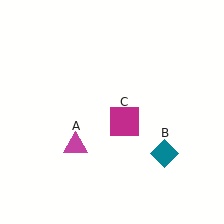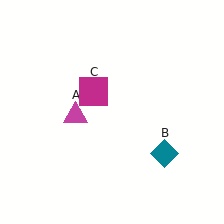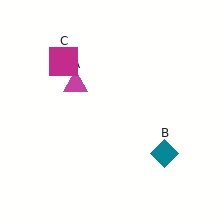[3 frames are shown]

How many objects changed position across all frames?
2 objects changed position: magenta triangle (object A), magenta square (object C).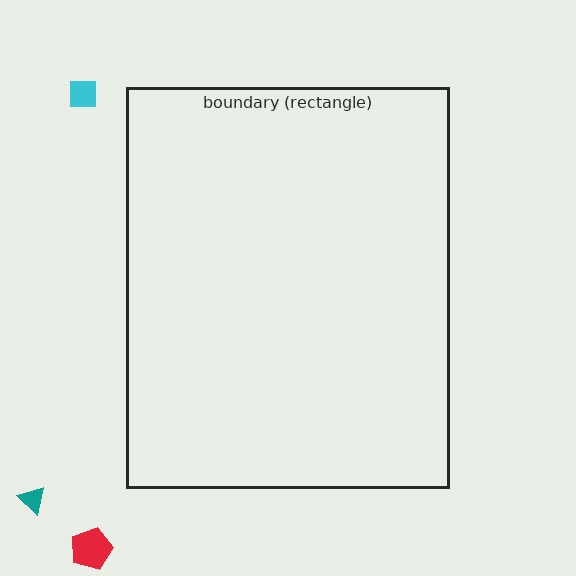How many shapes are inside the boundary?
0 inside, 3 outside.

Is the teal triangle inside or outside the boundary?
Outside.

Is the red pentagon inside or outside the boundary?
Outside.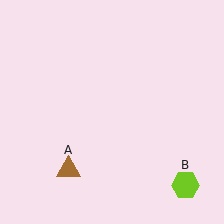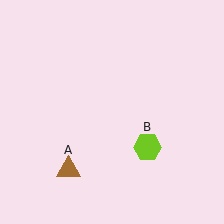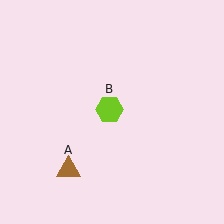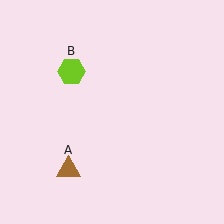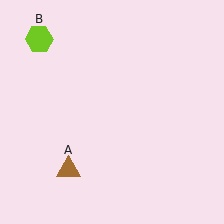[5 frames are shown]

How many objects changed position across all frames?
1 object changed position: lime hexagon (object B).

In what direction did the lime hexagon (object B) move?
The lime hexagon (object B) moved up and to the left.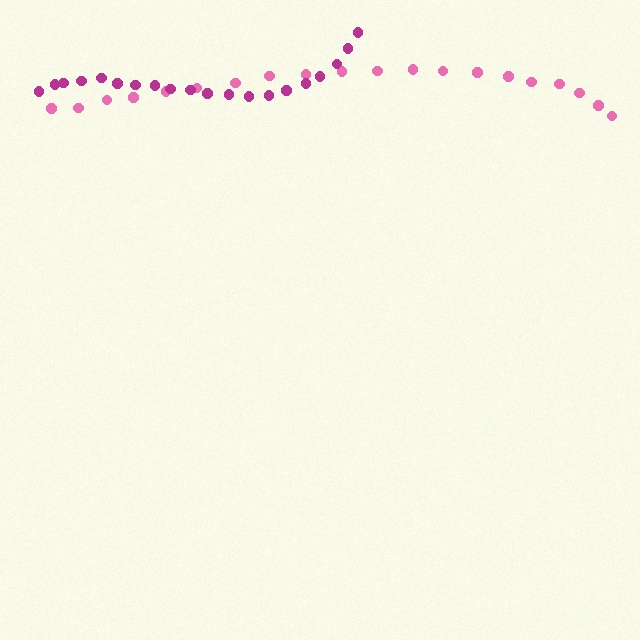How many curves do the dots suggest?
There are 2 distinct paths.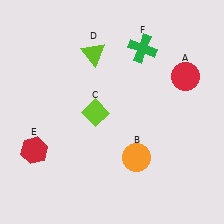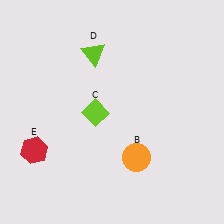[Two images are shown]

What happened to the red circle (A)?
The red circle (A) was removed in Image 2. It was in the top-right area of Image 1.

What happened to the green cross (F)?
The green cross (F) was removed in Image 2. It was in the top-right area of Image 1.